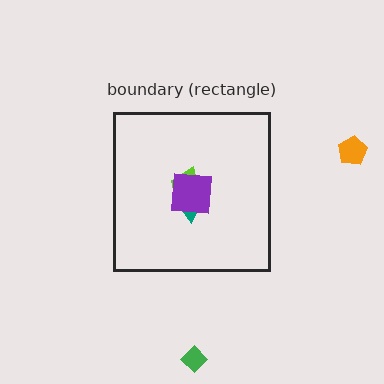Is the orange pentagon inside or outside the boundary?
Outside.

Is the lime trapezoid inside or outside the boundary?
Inside.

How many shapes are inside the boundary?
3 inside, 2 outside.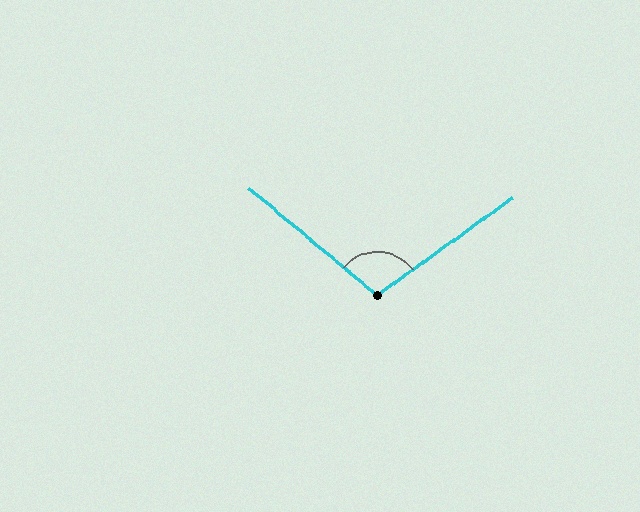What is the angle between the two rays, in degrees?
Approximately 105 degrees.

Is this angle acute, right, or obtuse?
It is obtuse.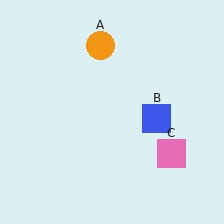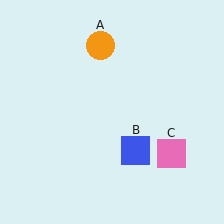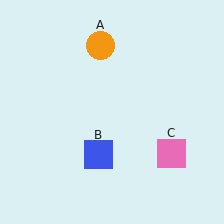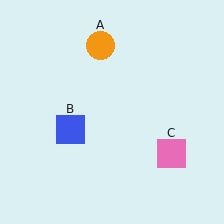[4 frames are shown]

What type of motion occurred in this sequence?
The blue square (object B) rotated clockwise around the center of the scene.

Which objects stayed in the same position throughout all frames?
Orange circle (object A) and pink square (object C) remained stationary.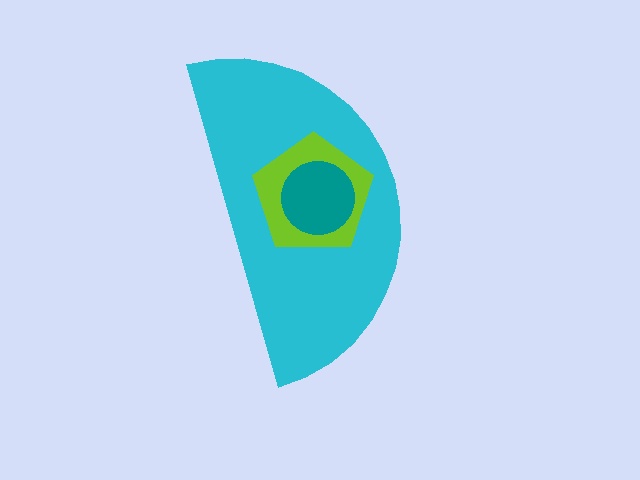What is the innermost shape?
The teal circle.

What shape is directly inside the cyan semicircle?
The lime pentagon.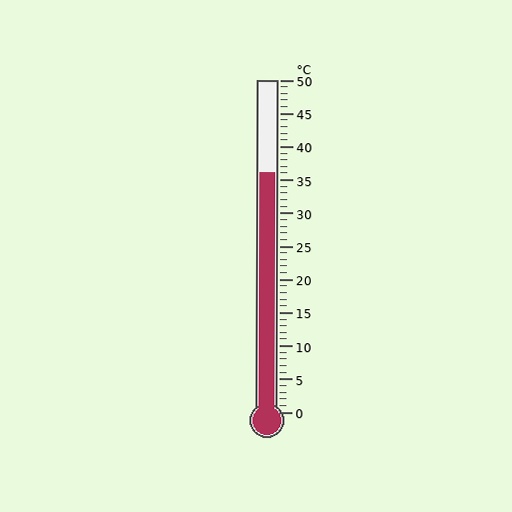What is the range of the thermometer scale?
The thermometer scale ranges from 0°C to 50°C.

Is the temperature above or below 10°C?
The temperature is above 10°C.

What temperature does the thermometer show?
The thermometer shows approximately 36°C.